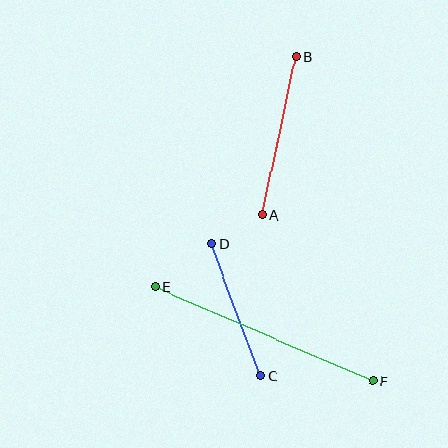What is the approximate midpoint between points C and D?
The midpoint is at approximately (236, 310) pixels.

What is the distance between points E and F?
The distance is approximately 236 pixels.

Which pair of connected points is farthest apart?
Points E and F are farthest apart.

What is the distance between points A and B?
The distance is approximately 162 pixels.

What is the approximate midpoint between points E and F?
The midpoint is at approximately (264, 334) pixels.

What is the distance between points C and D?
The distance is approximately 141 pixels.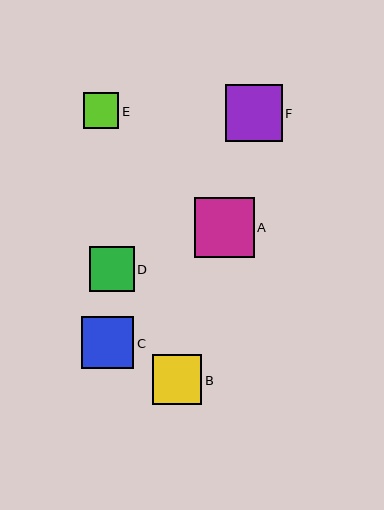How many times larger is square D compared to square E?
Square D is approximately 1.3 times the size of square E.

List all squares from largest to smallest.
From largest to smallest: A, F, C, B, D, E.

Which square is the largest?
Square A is the largest with a size of approximately 60 pixels.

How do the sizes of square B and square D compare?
Square B and square D are approximately the same size.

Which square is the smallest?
Square E is the smallest with a size of approximately 35 pixels.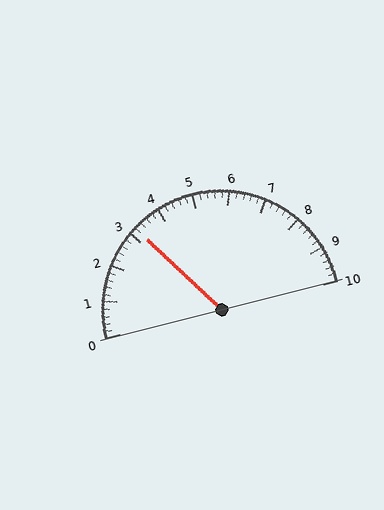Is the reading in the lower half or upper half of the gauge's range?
The reading is in the lower half of the range (0 to 10).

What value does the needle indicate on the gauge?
The needle indicates approximately 3.2.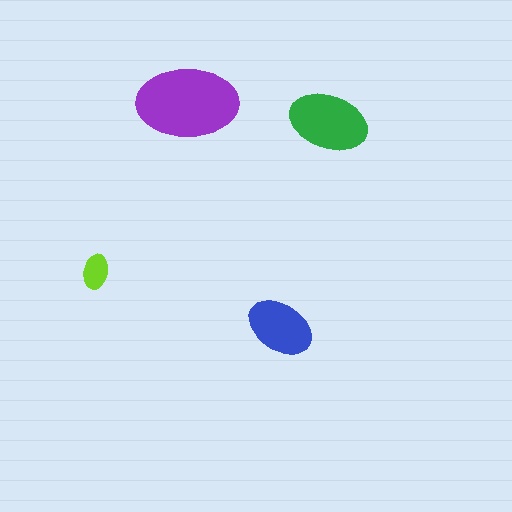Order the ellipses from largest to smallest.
the purple one, the green one, the blue one, the lime one.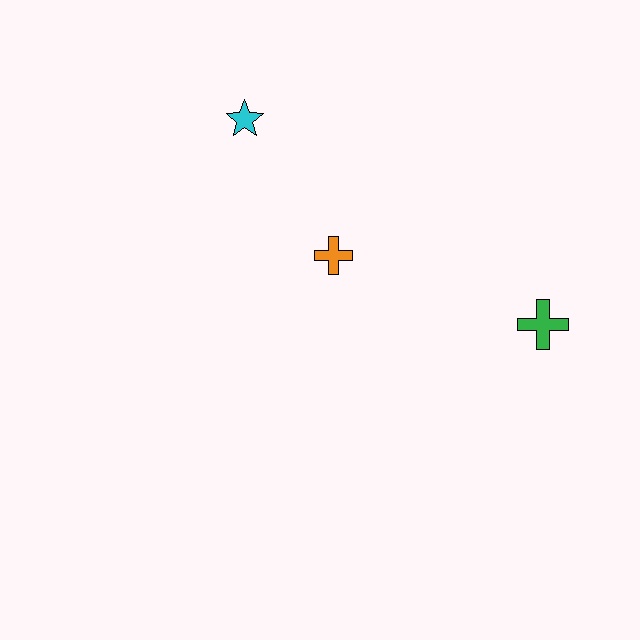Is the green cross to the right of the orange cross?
Yes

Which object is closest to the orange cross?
The cyan star is closest to the orange cross.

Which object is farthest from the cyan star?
The green cross is farthest from the cyan star.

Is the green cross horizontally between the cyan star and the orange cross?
No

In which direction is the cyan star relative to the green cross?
The cyan star is to the left of the green cross.